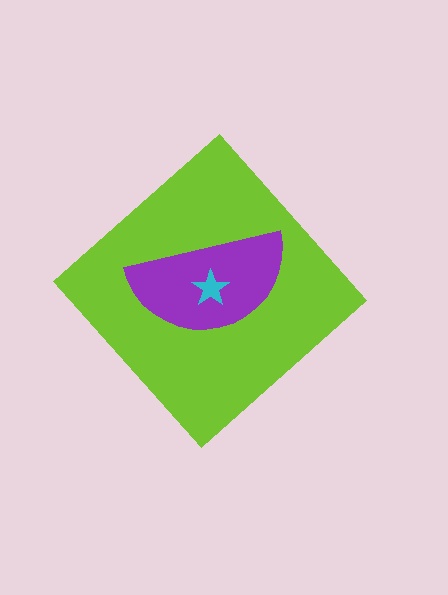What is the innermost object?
The cyan star.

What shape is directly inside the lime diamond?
The purple semicircle.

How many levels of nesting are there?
3.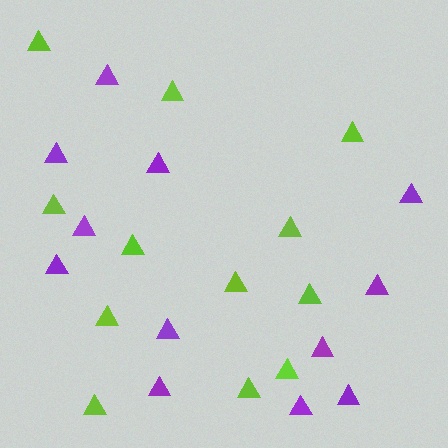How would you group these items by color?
There are 2 groups: one group of lime triangles (12) and one group of purple triangles (12).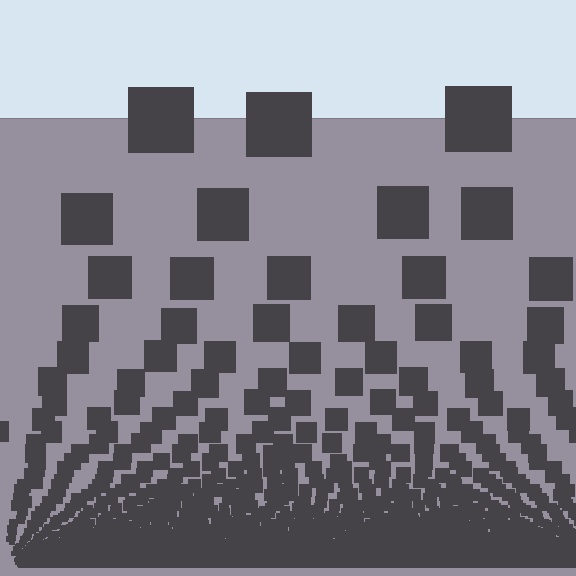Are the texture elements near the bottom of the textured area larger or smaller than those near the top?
Smaller. The gradient is inverted — elements near the bottom are smaller and denser.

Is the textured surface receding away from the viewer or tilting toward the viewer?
The surface appears to tilt toward the viewer. Texture elements get larger and sparser toward the top.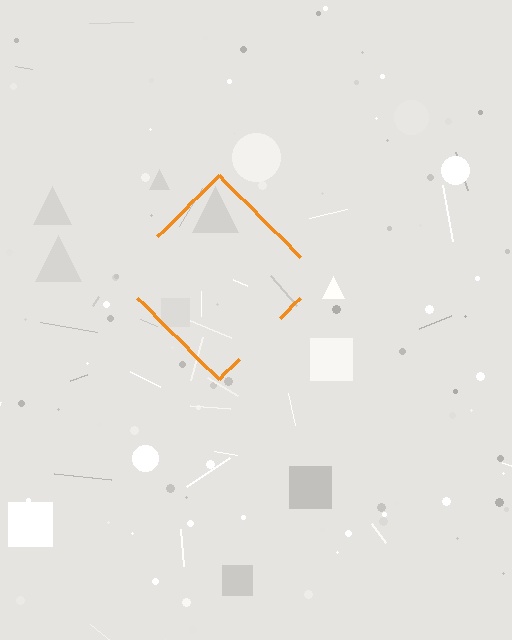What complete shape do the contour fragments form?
The contour fragments form a diamond.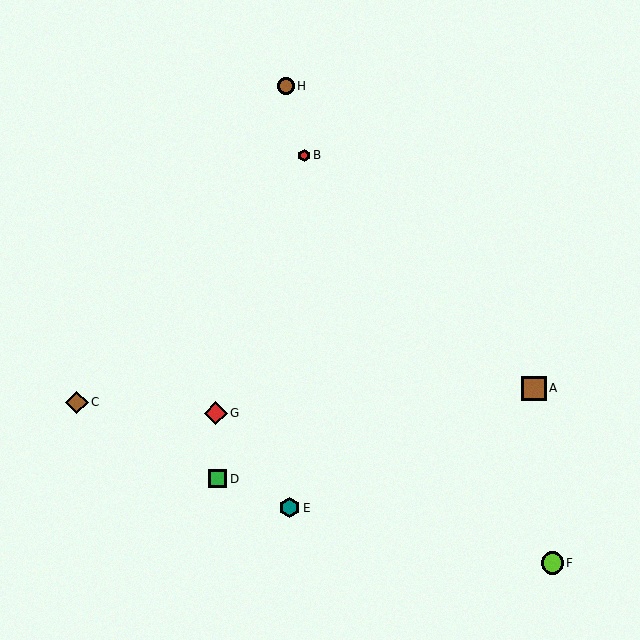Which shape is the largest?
The brown square (labeled A) is the largest.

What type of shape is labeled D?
Shape D is a green square.